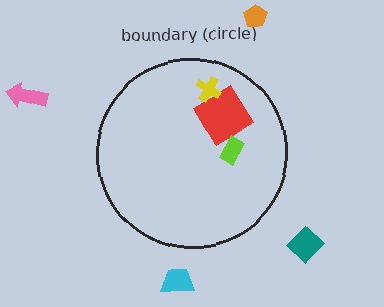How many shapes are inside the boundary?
3 inside, 4 outside.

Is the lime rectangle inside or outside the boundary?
Inside.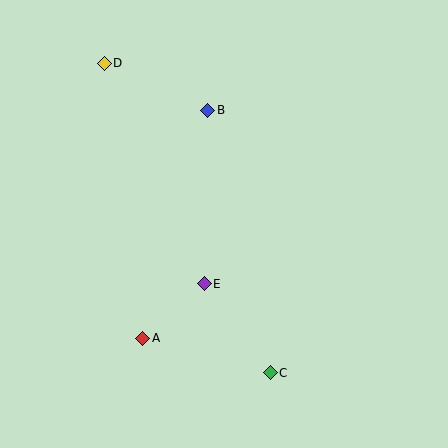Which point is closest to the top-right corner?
Point B is closest to the top-right corner.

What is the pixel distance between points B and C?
The distance between B and C is 270 pixels.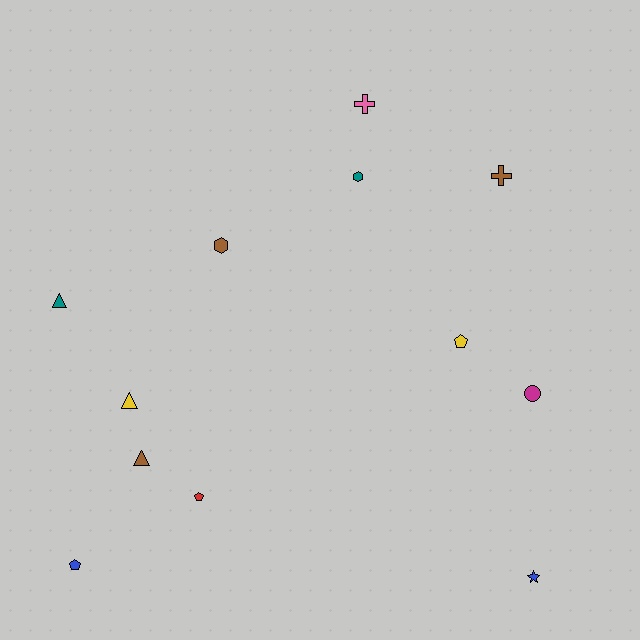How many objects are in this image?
There are 12 objects.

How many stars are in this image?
There is 1 star.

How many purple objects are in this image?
There are no purple objects.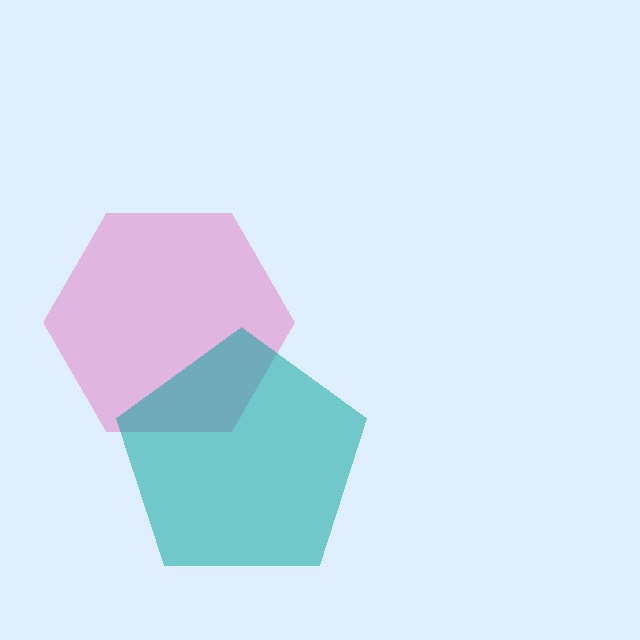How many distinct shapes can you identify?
There are 2 distinct shapes: a pink hexagon, a teal pentagon.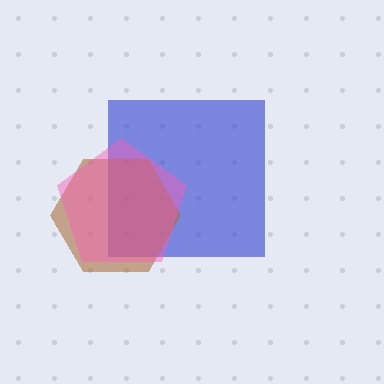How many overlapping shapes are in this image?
There are 3 overlapping shapes in the image.